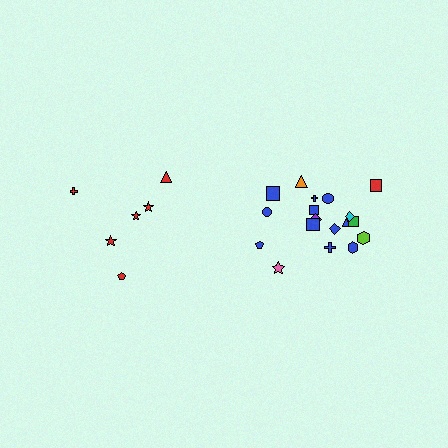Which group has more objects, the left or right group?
The right group.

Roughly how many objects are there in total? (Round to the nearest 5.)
Roughly 25 objects in total.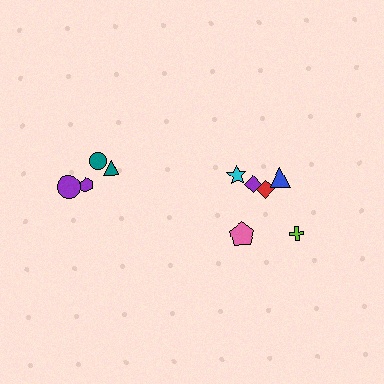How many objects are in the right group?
There are 6 objects.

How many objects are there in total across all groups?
There are 10 objects.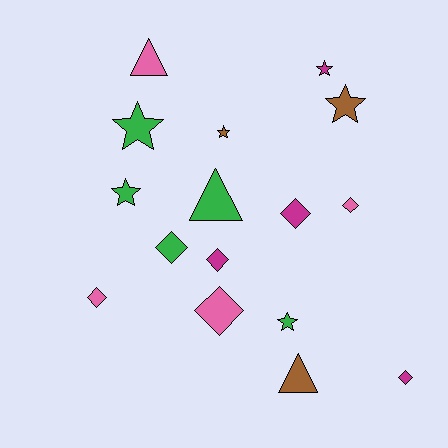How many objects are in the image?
There are 16 objects.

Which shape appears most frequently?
Diamond, with 7 objects.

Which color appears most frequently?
Green, with 5 objects.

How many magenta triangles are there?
There are no magenta triangles.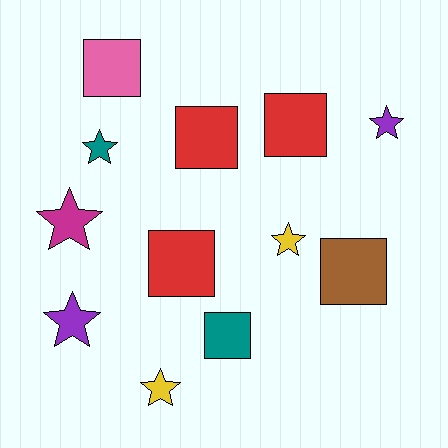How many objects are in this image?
There are 12 objects.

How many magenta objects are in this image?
There is 1 magenta object.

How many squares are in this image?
There are 6 squares.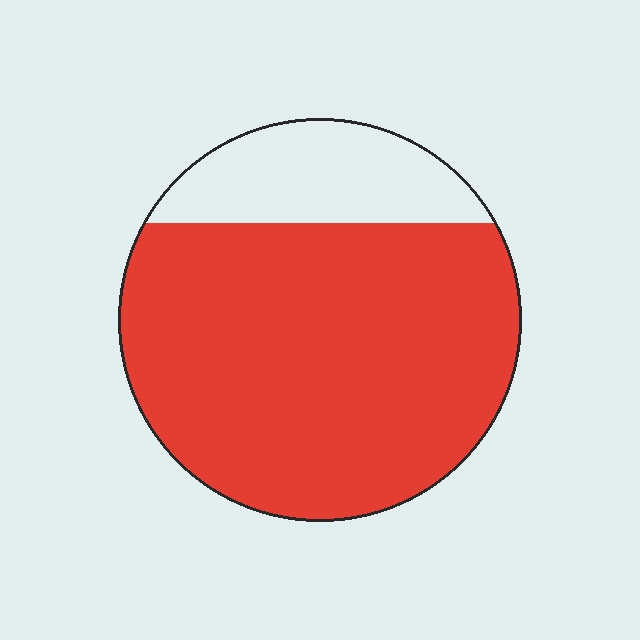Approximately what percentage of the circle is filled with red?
Approximately 80%.